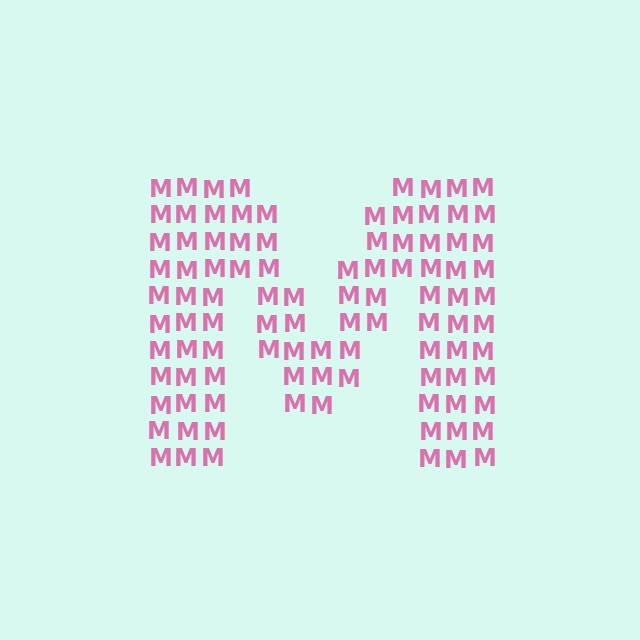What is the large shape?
The large shape is the letter M.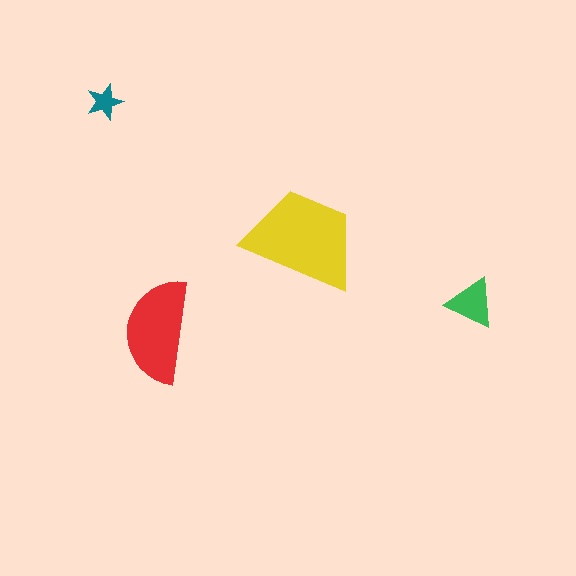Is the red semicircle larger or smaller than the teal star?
Larger.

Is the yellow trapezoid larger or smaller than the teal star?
Larger.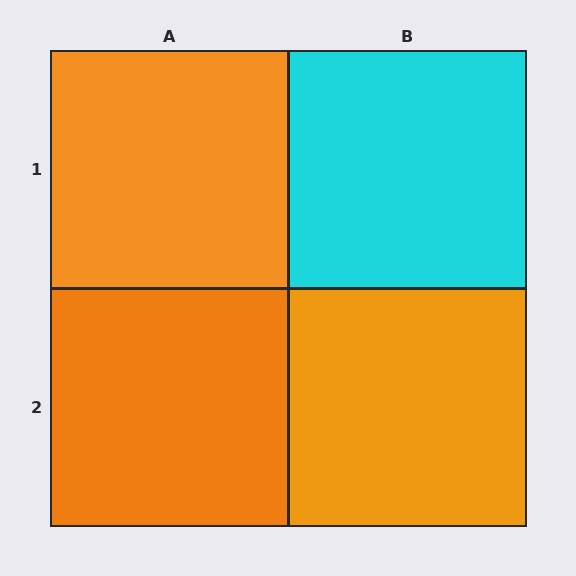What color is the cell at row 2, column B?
Orange.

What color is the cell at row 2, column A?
Orange.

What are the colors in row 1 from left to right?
Orange, cyan.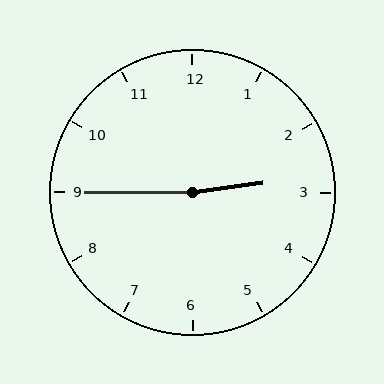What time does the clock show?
2:45.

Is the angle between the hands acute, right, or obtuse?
It is obtuse.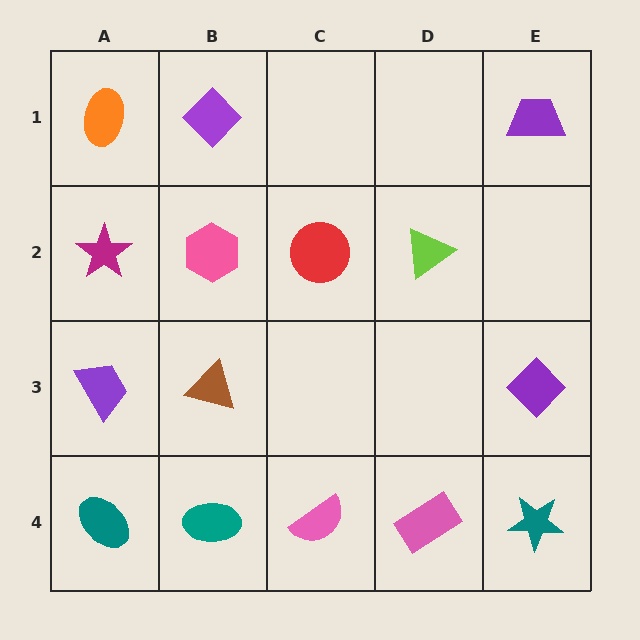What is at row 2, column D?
A lime triangle.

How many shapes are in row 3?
3 shapes.